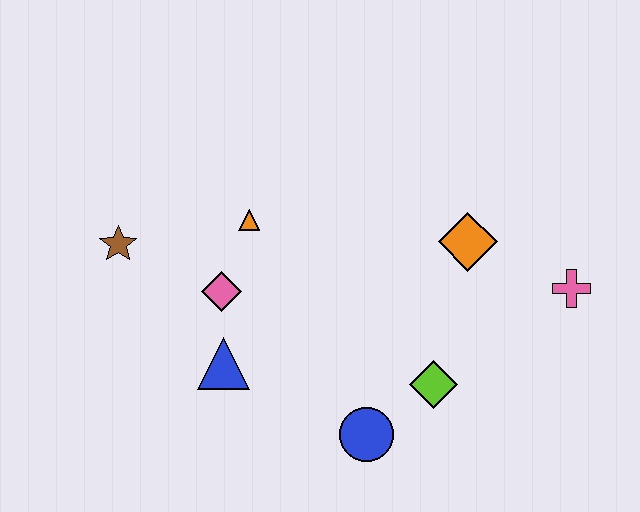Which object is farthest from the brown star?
The pink cross is farthest from the brown star.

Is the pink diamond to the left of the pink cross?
Yes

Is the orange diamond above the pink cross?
Yes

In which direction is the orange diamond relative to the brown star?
The orange diamond is to the right of the brown star.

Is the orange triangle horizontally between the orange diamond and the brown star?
Yes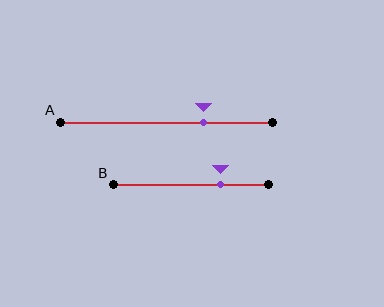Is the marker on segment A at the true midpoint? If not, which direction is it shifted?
No, the marker on segment A is shifted to the right by about 18% of the segment length.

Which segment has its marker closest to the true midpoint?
Segment A has its marker closest to the true midpoint.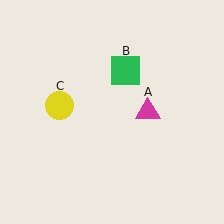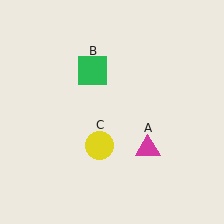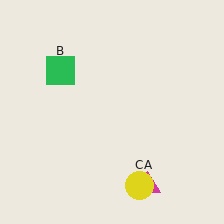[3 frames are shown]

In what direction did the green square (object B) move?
The green square (object B) moved left.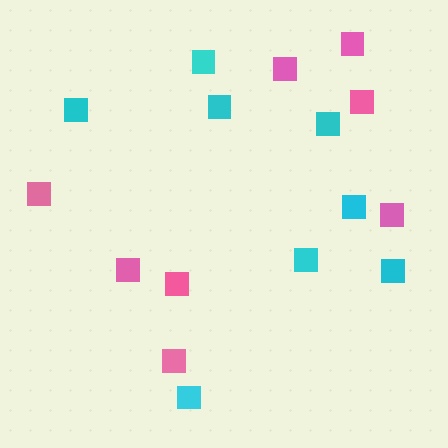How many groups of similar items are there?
There are 2 groups: one group of pink squares (8) and one group of cyan squares (8).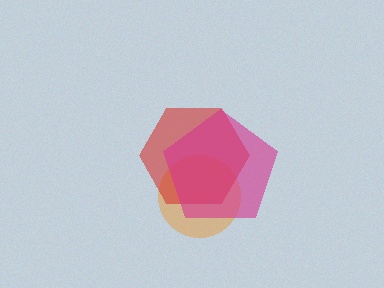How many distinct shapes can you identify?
There are 3 distinct shapes: an orange circle, a red hexagon, a magenta pentagon.